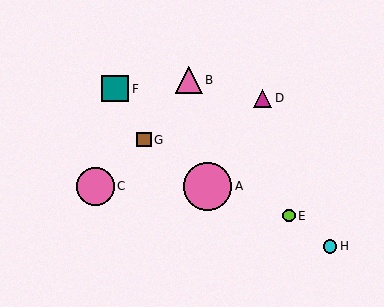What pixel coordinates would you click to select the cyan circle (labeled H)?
Click at (330, 246) to select the cyan circle H.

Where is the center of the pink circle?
The center of the pink circle is at (208, 186).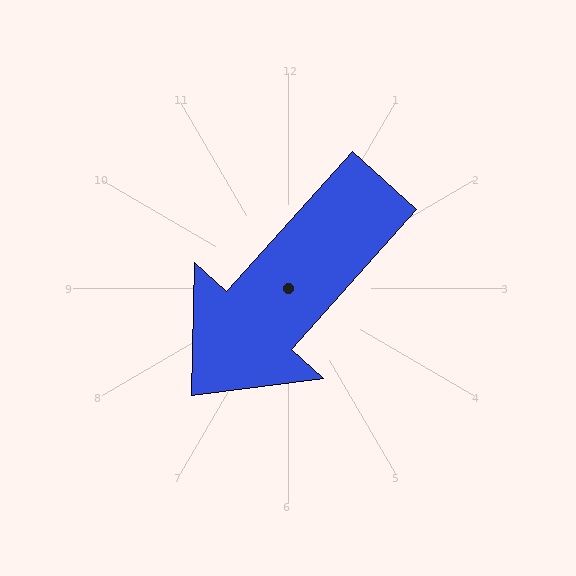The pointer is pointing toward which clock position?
Roughly 7 o'clock.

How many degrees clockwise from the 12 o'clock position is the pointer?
Approximately 222 degrees.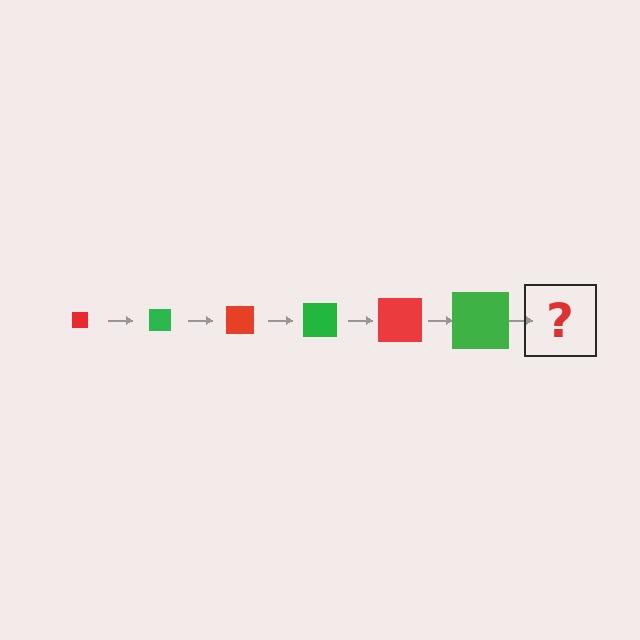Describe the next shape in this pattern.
It should be a red square, larger than the previous one.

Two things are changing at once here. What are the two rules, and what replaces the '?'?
The two rules are that the square grows larger each step and the color cycles through red and green. The '?' should be a red square, larger than the previous one.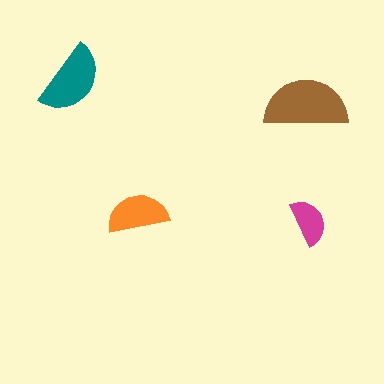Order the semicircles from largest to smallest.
the brown one, the teal one, the orange one, the magenta one.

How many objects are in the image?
There are 4 objects in the image.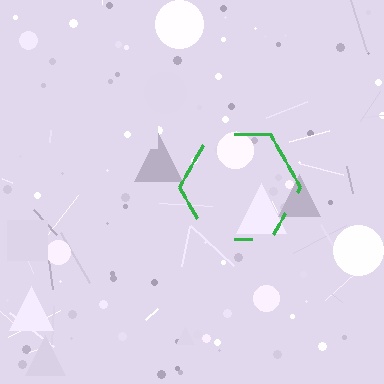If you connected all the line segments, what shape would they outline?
They would outline a hexagon.